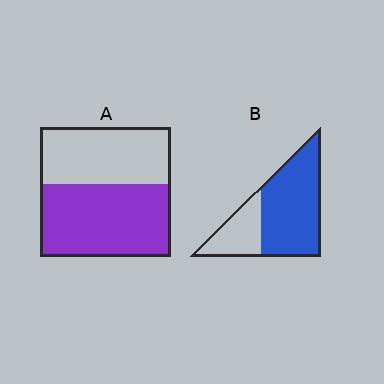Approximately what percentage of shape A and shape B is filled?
A is approximately 55% and B is approximately 70%.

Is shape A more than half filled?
Yes.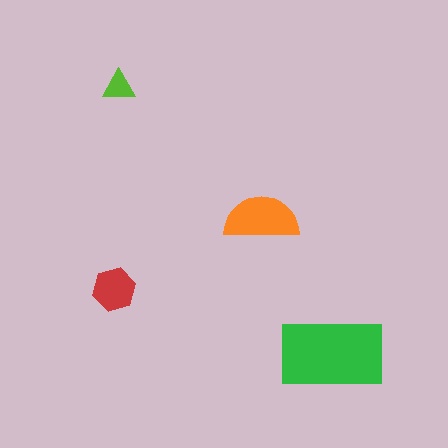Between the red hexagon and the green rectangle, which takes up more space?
The green rectangle.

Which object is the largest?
The green rectangle.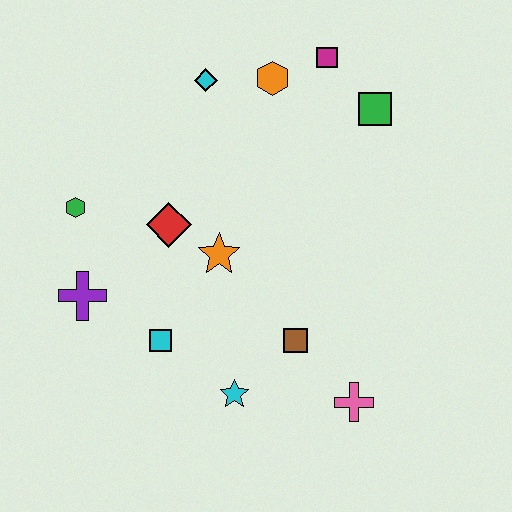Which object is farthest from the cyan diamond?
The pink cross is farthest from the cyan diamond.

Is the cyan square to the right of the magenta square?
No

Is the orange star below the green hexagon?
Yes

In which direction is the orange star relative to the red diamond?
The orange star is to the right of the red diamond.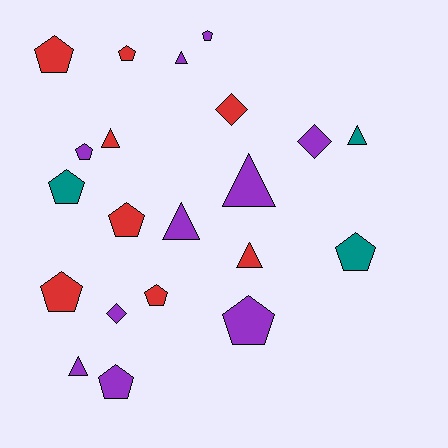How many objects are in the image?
There are 21 objects.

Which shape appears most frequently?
Pentagon, with 11 objects.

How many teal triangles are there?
There is 1 teal triangle.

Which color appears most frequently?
Purple, with 10 objects.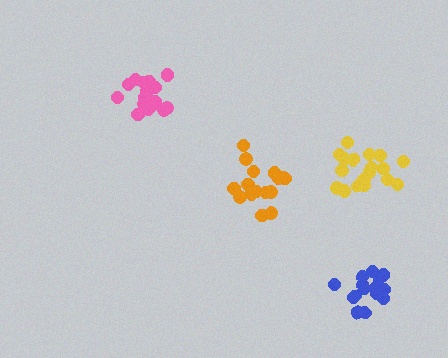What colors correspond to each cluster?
The clusters are colored: yellow, blue, orange, pink.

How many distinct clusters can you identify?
There are 4 distinct clusters.